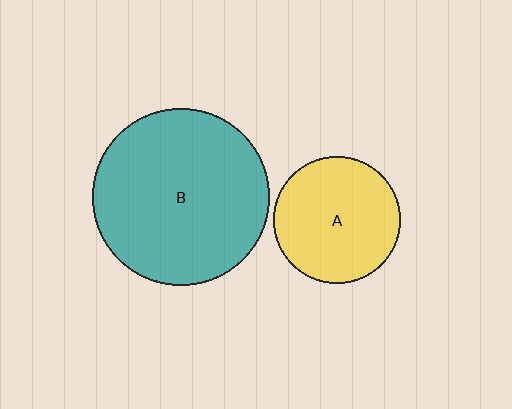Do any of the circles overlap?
No, none of the circles overlap.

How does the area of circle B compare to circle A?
Approximately 1.9 times.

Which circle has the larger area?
Circle B (teal).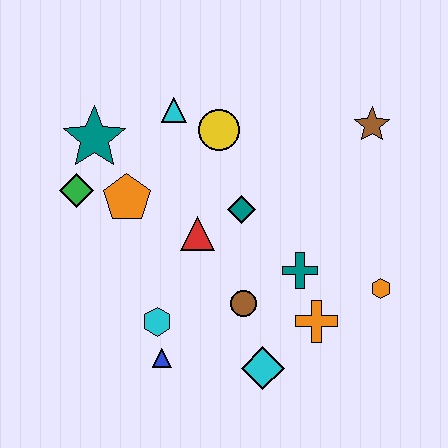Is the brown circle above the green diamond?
No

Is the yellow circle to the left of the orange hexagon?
Yes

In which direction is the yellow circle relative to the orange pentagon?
The yellow circle is to the right of the orange pentagon.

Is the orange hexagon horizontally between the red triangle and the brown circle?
No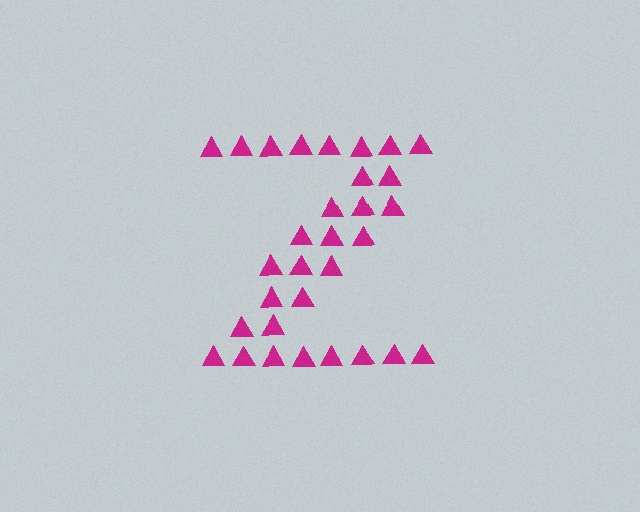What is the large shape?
The large shape is the letter Z.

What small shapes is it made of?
It is made of small triangles.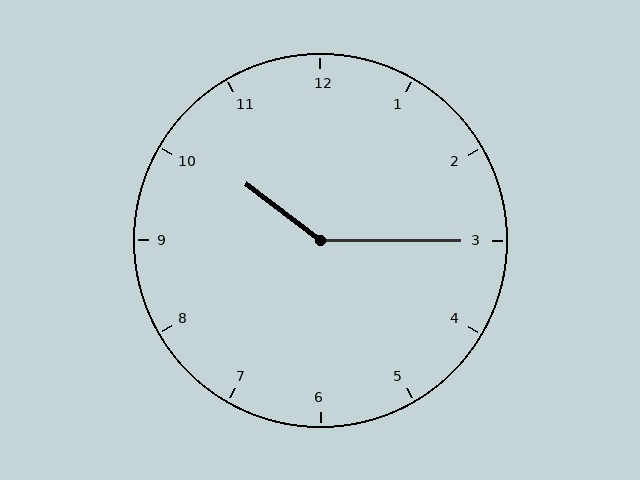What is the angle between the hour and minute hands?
Approximately 142 degrees.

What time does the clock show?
10:15.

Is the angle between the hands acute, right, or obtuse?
It is obtuse.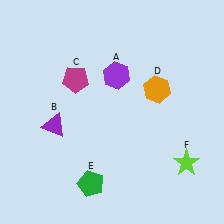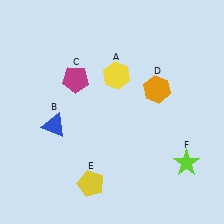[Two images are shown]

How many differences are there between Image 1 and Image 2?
There are 3 differences between the two images.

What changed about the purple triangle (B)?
In Image 1, B is purple. In Image 2, it changed to blue.